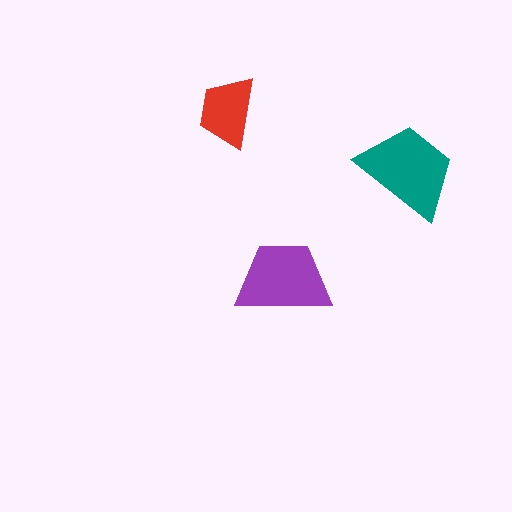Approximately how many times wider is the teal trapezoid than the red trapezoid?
About 1.5 times wider.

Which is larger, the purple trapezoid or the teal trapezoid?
The teal one.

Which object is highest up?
The red trapezoid is topmost.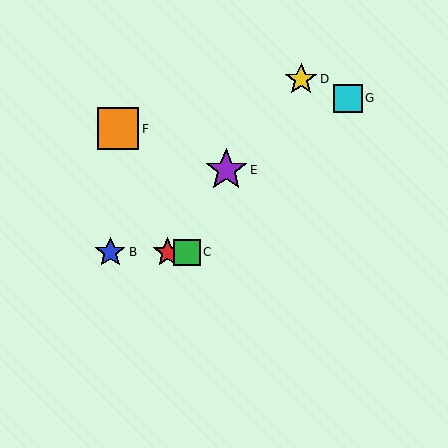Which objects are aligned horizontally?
Objects A, B, C are aligned horizontally.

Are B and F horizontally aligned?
No, B is at y≈252 and F is at y≈129.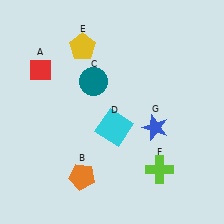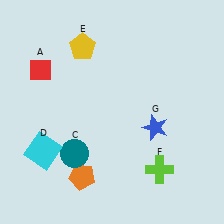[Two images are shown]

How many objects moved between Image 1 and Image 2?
2 objects moved between the two images.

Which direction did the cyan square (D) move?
The cyan square (D) moved left.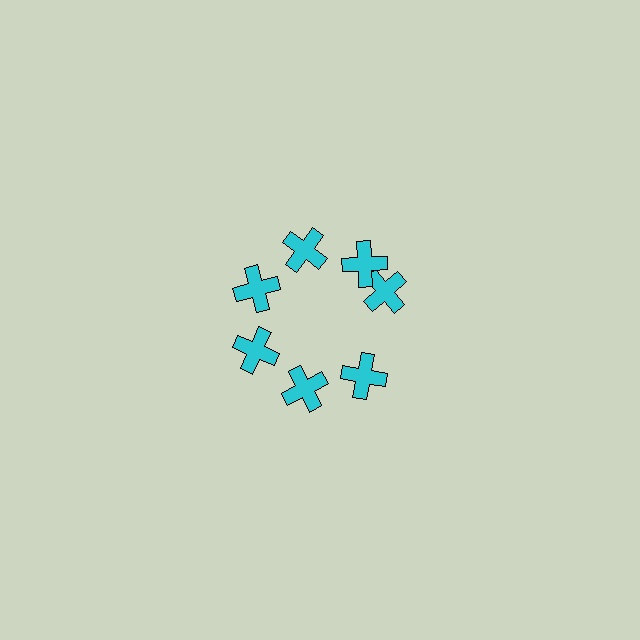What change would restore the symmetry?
The symmetry would be restored by rotating it back into even spacing with its neighbors so that all 7 crosses sit at equal angles and equal distance from the center.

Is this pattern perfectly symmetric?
No. The 7 cyan crosses are arranged in a ring, but one element near the 3 o'clock position is rotated out of alignment along the ring, breaking the 7-fold rotational symmetry.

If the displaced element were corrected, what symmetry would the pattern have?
It would have 7-fold rotational symmetry — the pattern would map onto itself every 51 degrees.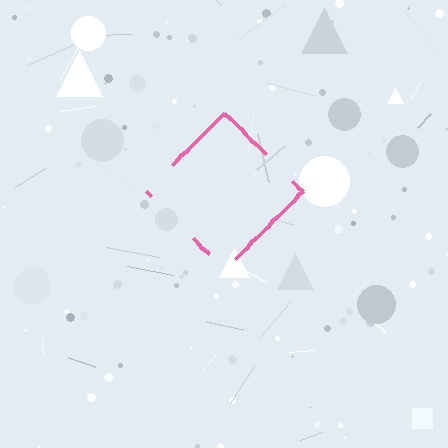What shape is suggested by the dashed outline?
The dashed outline suggests a diamond.